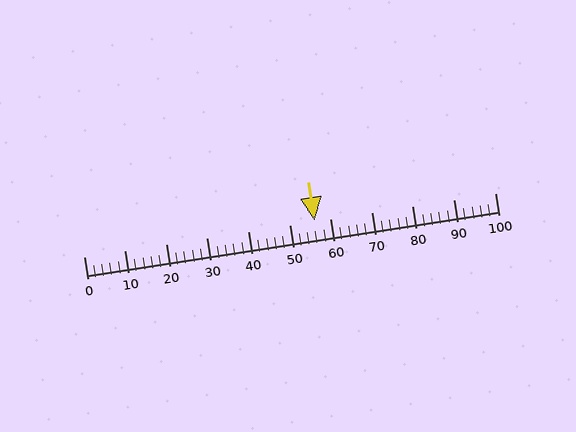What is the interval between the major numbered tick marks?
The major tick marks are spaced 10 units apart.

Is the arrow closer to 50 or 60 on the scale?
The arrow is closer to 60.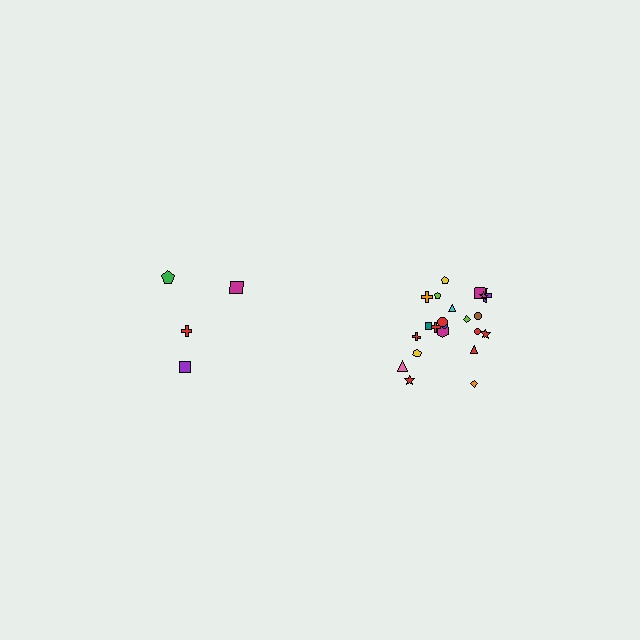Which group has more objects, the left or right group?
The right group.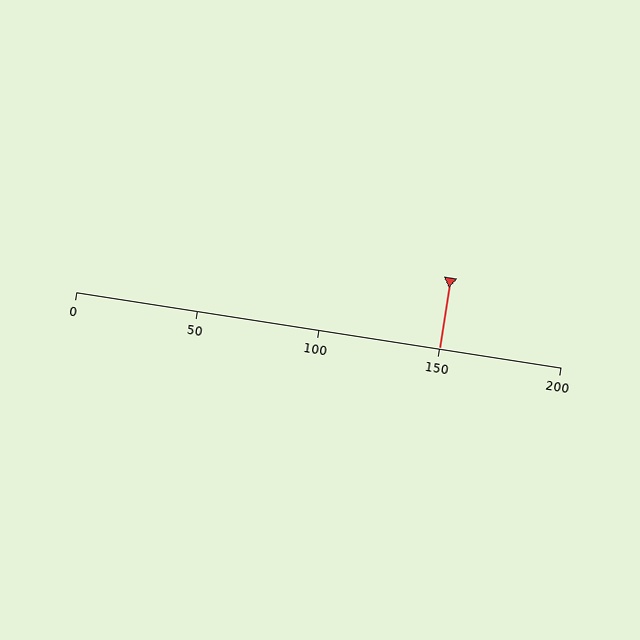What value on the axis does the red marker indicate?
The marker indicates approximately 150.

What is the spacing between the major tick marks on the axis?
The major ticks are spaced 50 apart.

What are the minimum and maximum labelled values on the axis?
The axis runs from 0 to 200.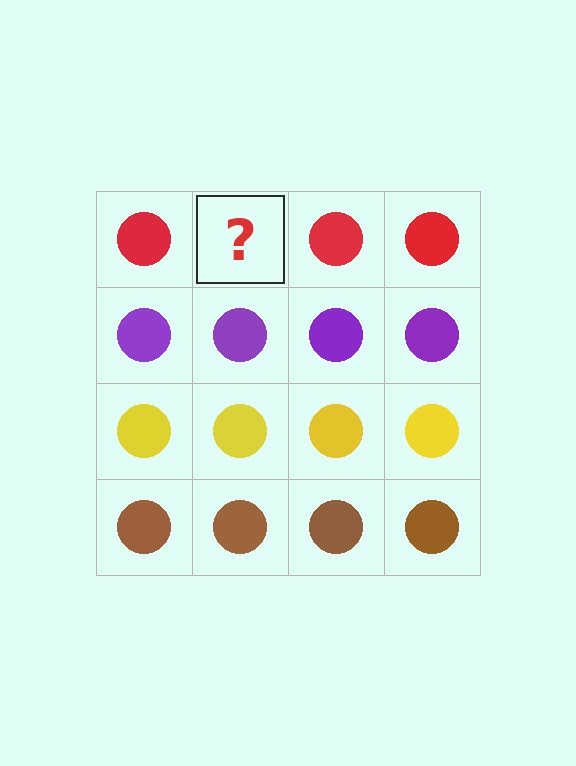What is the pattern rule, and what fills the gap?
The rule is that each row has a consistent color. The gap should be filled with a red circle.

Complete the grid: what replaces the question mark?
The question mark should be replaced with a red circle.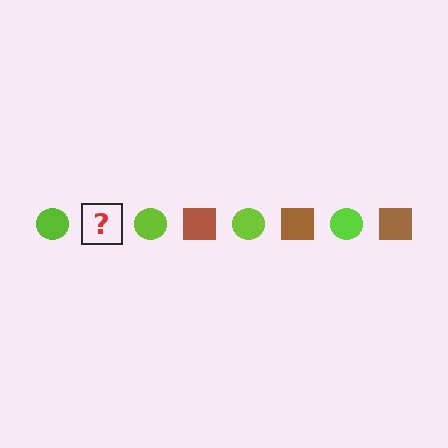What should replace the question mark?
The question mark should be replaced with a brown square.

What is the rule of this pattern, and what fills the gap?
The rule is that the pattern alternates between lime circle and brown square. The gap should be filled with a brown square.